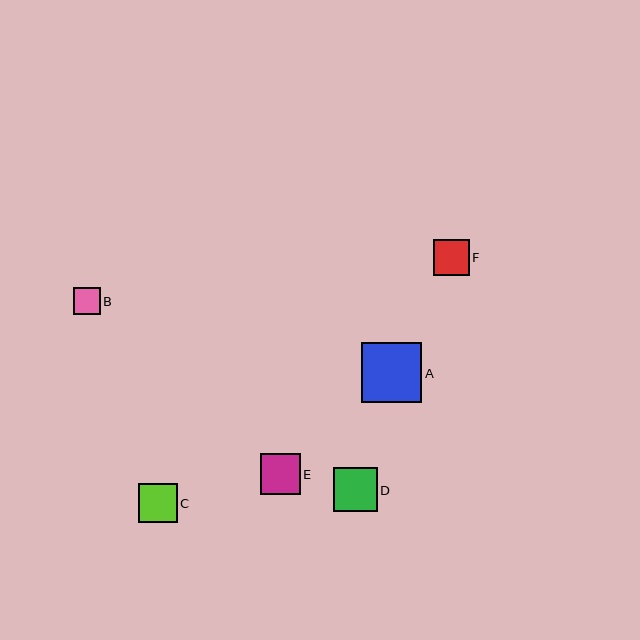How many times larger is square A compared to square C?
Square A is approximately 1.5 times the size of square C.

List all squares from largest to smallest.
From largest to smallest: A, D, E, C, F, B.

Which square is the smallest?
Square B is the smallest with a size of approximately 27 pixels.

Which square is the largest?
Square A is the largest with a size of approximately 61 pixels.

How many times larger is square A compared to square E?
Square A is approximately 1.5 times the size of square E.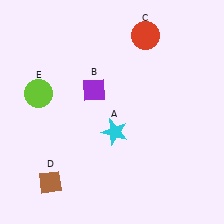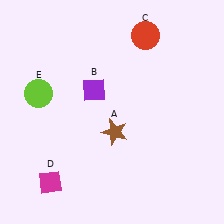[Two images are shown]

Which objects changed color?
A changed from cyan to brown. D changed from brown to magenta.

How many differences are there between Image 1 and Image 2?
There are 2 differences between the two images.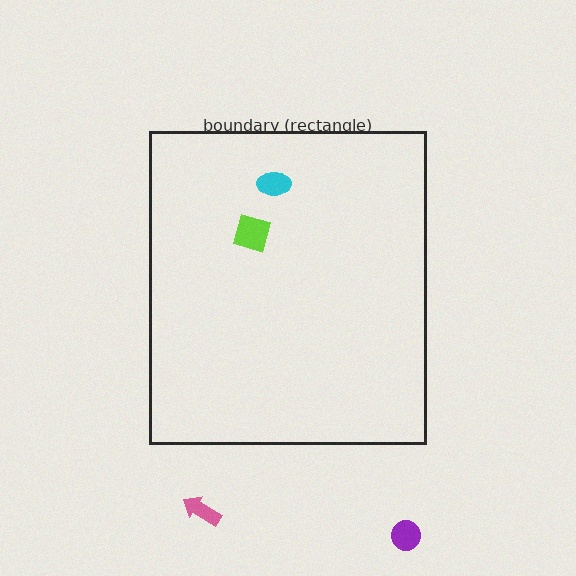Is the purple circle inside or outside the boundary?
Outside.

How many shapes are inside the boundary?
2 inside, 2 outside.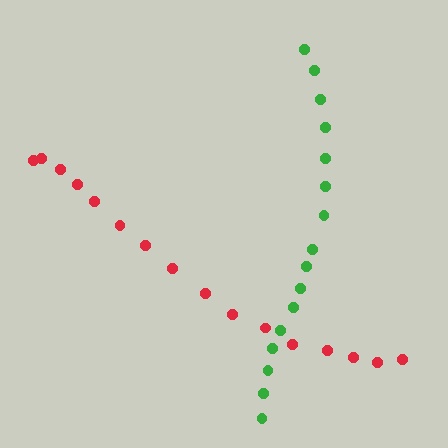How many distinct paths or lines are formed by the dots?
There are 2 distinct paths.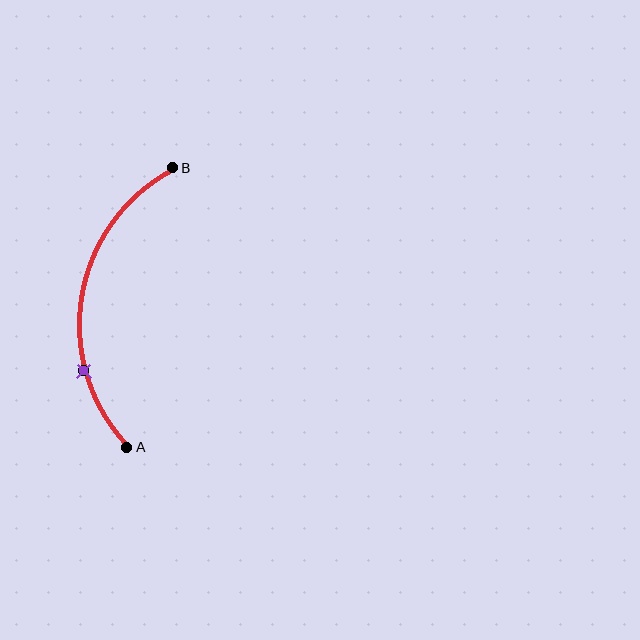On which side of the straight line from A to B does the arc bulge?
The arc bulges to the left of the straight line connecting A and B.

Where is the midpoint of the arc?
The arc midpoint is the point on the curve farthest from the straight line joining A and B. It sits to the left of that line.